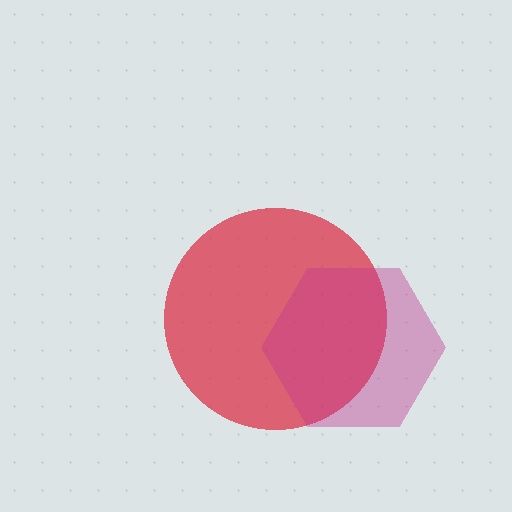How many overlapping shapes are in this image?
There are 2 overlapping shapes in the image.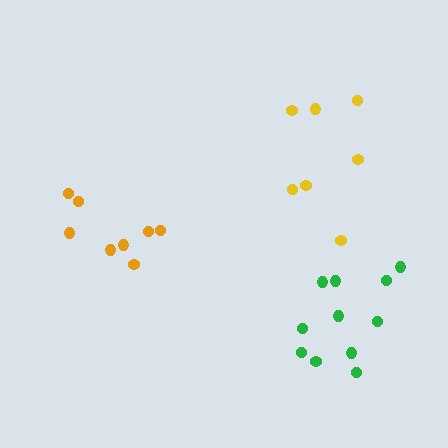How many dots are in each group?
Group 1: 8 dots, Group 2: 11 dots, Group 3: 7 dots (26 total).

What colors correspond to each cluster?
The clusters are colored: orange, green, yellow.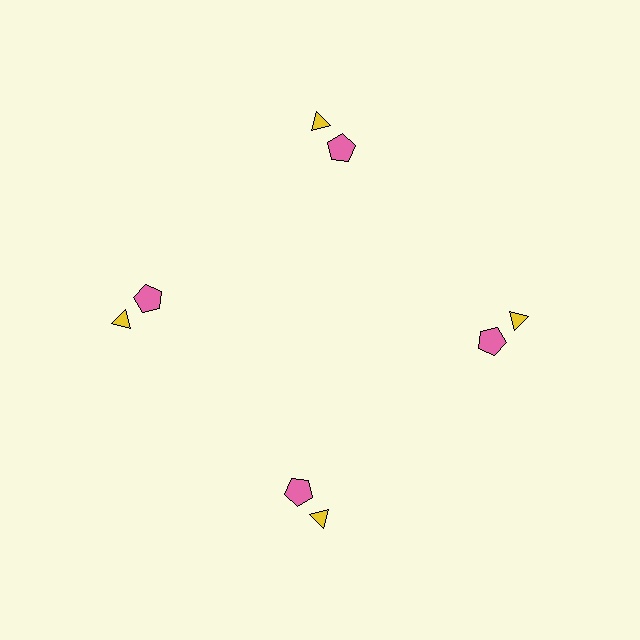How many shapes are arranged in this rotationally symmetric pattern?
There are 8 shapes, arranged in 4 groups of 2.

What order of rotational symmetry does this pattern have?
This pattern has 4-fold rotational symmetry.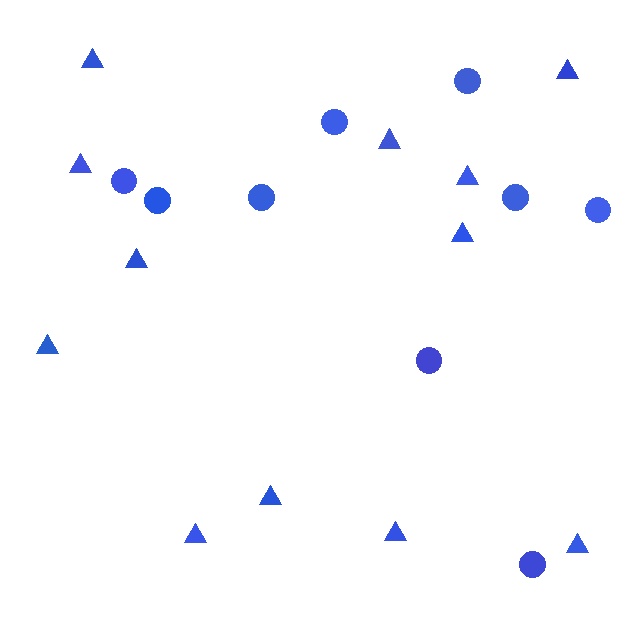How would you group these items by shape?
There are 2 groups: one group of circles (9) and one group of triangles (12).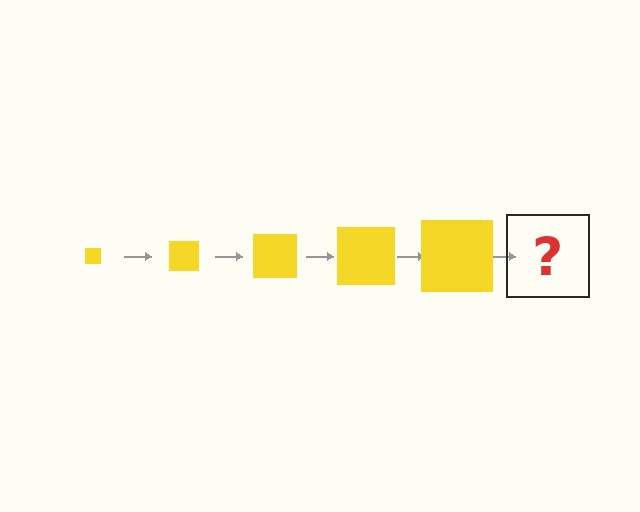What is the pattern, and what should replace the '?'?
The pattern is that the square gets progressively larger each step. The '?' should be a yellow square, larger than the previous one.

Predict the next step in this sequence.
The next step is a yellow square, larger than the previous one.